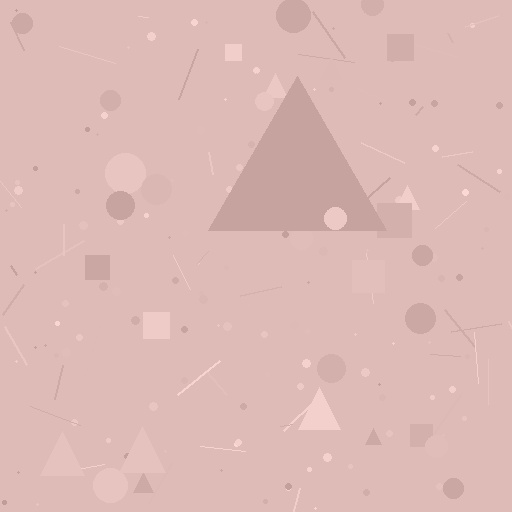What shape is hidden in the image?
A triangle is hidden in the image.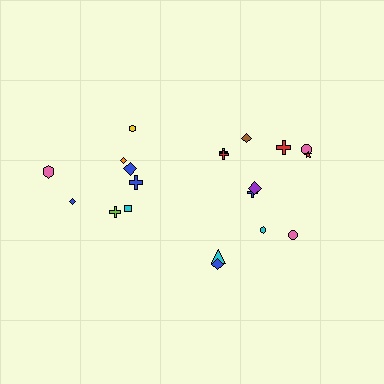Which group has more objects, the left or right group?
The right group.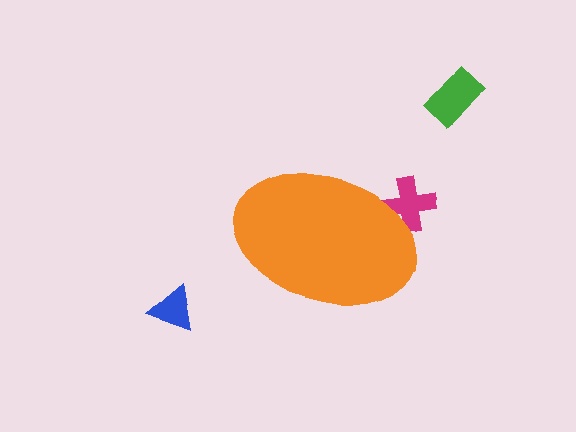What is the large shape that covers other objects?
An orange ellipse.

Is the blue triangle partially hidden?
No, the blue triangle is fully visible.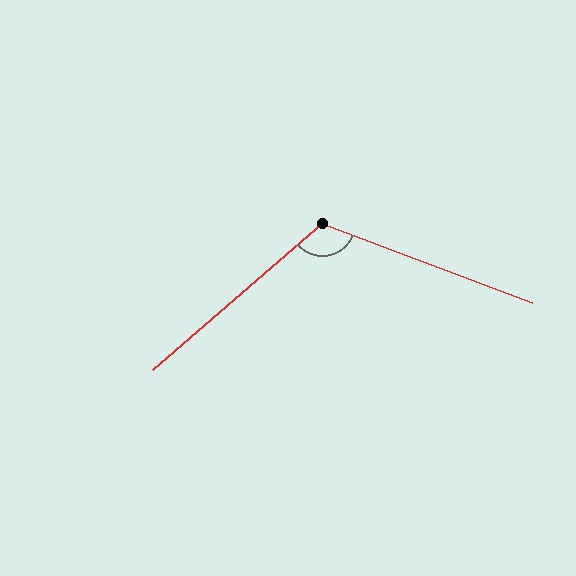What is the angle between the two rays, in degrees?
Approximately 118 degrees.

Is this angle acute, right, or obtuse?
It is obtuse.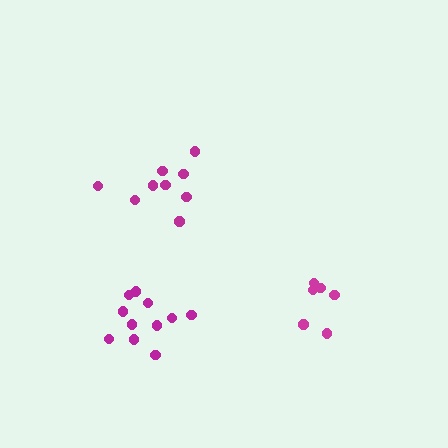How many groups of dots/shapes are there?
There are 3 groups.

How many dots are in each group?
Group 1: 6 dots, Group 2: 9 dots, Group 3: 11 dots (26 total).